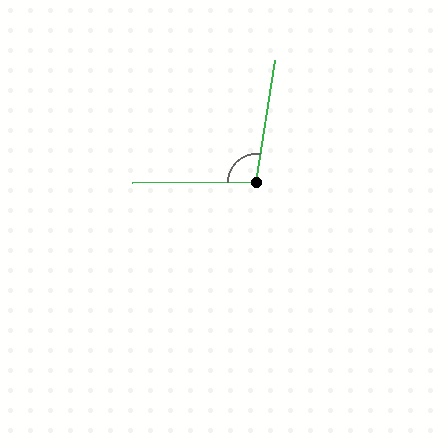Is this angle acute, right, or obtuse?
It is obtuse.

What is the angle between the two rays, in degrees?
Approximately 99 degrees.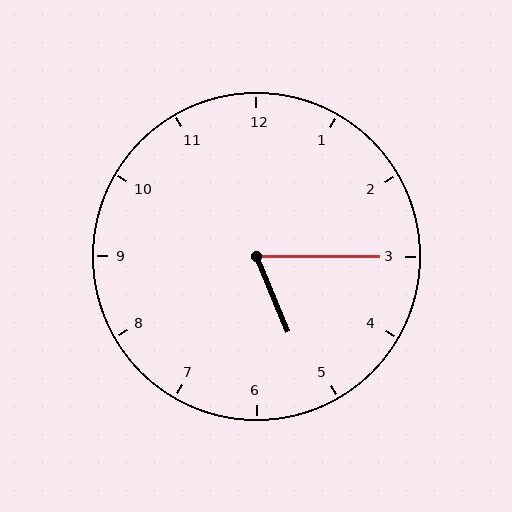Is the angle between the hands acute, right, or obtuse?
It is acute.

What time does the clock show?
5:15.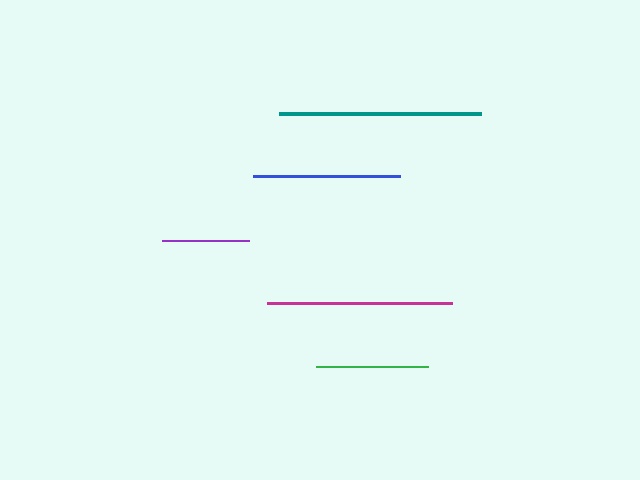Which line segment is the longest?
The teal line is the longest at approximately 202 pixels.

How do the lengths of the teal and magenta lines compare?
The teal and magenta lines are approximately the same length.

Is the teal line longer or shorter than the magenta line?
The teal line is longer than the magenta line.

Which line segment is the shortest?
The purple line is the shortest at approximately 87 pixels.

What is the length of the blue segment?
The blue segment is approximately 147 pixels long.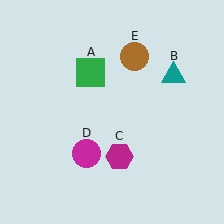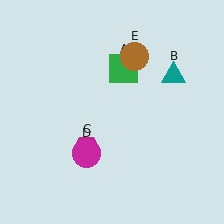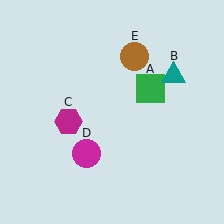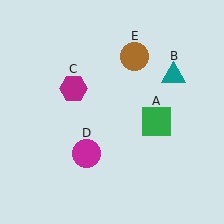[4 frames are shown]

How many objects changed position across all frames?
2 objects changed position: green square (object A), magenta hexagon (object C).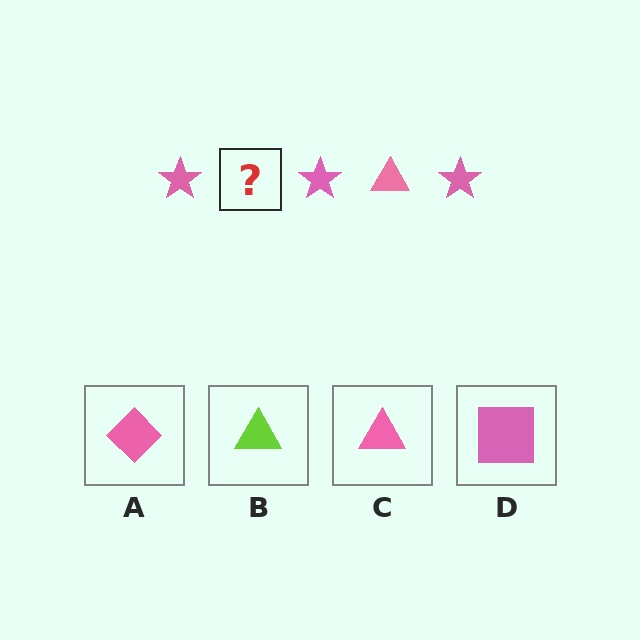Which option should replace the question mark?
Option C.